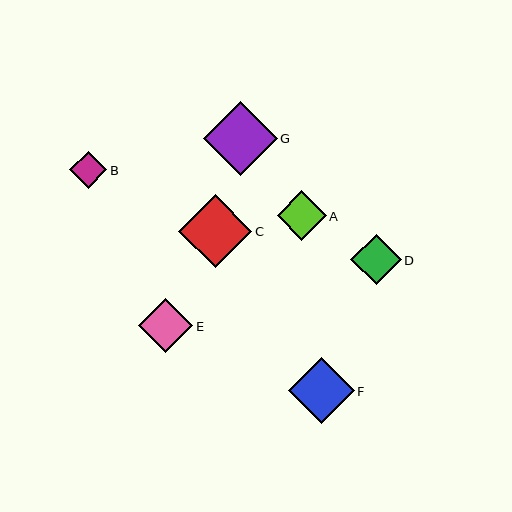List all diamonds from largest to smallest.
From largest to smallest: G, C, F, E, D, A, B.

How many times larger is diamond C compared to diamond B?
Diamond C is approximately 2.0 times the size of diamond B.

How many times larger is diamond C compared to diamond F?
Diamond C is approximately 1.1 times the size of diamond F.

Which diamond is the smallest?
Diamond B is the smallest with a size of approximately 37 pixels.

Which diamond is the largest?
Diamond G is the largest with a size of approximately 74 pixels.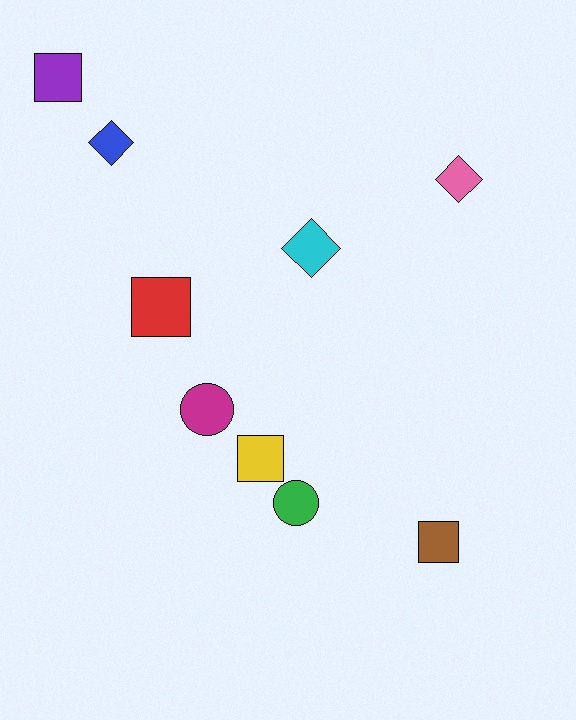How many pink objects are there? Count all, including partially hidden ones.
There is 1 pink object.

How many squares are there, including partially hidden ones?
There are 4 squares.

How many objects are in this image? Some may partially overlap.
There are 9 objects.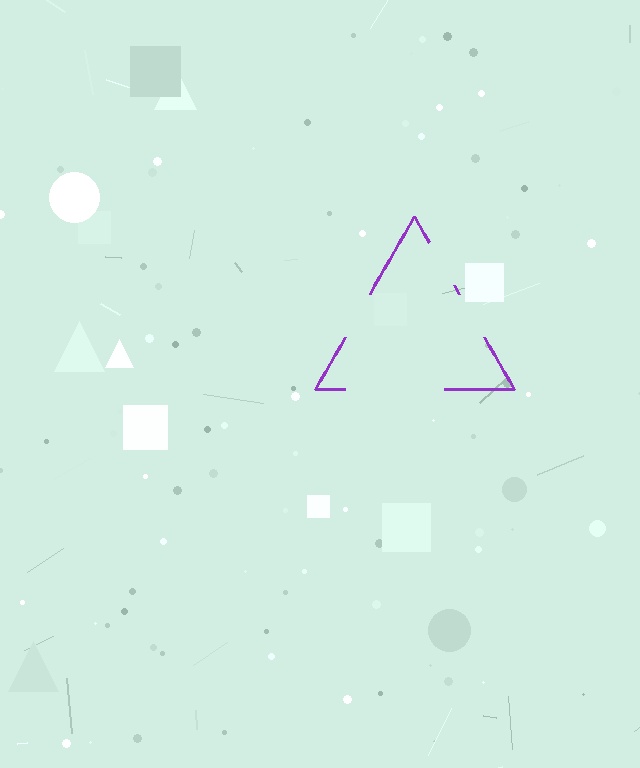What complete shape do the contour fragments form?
The contour fragments form a triangle.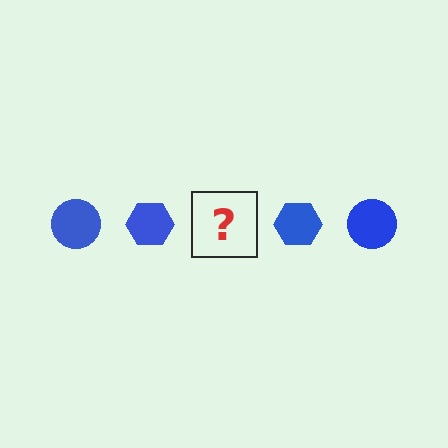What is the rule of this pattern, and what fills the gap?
The rule is that the pattern cycles through circle, hexagon shapes in blue. The gap should be filled with a blue circle.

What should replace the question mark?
The question mark should be replaced with a blue circle.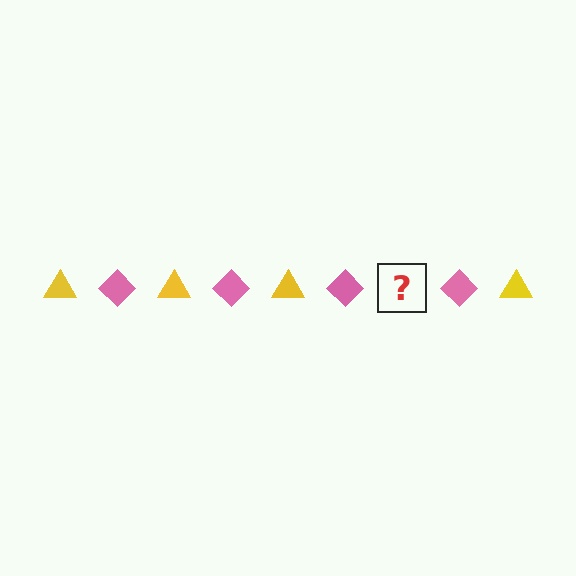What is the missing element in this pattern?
The missing element is a yellow triangle.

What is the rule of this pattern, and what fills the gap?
The rule is that the pattern alternates between yellow triangle and pink diamond. The gap should be filled with a yellow triangle.